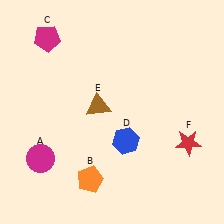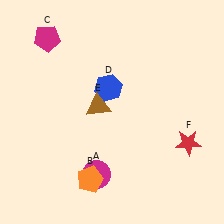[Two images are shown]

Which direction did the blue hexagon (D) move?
The blue hexagon (D) moved up.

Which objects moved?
The objects that moved are: the magenta circle (A), the blue hexagon (D).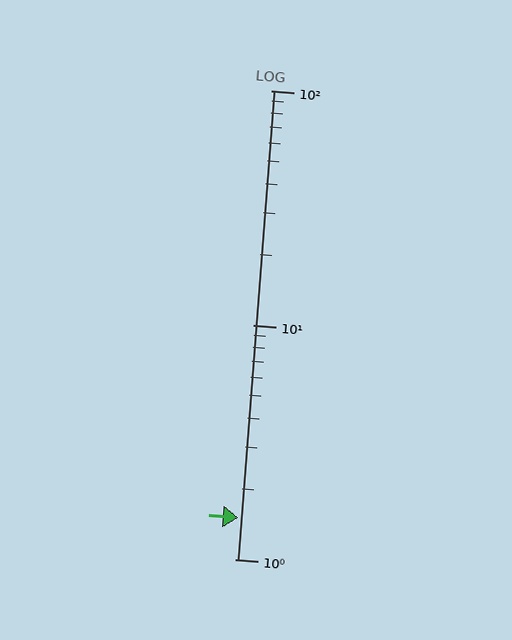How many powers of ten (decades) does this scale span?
The scale spans 2 decades, from 1 to 100.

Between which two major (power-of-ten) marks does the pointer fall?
The pointer is between 1 and 10.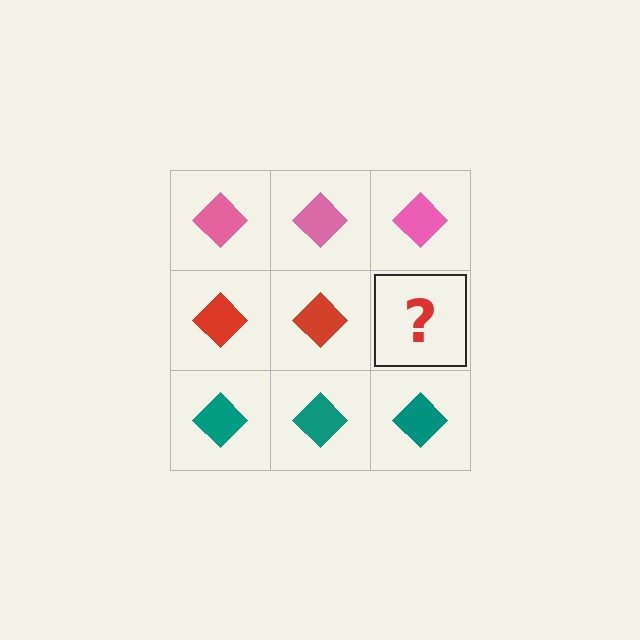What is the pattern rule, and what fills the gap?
The rule is that each row has a consistent color. The gap should be filled with a red diamond.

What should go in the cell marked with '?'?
The missing cell should contain a red diamond.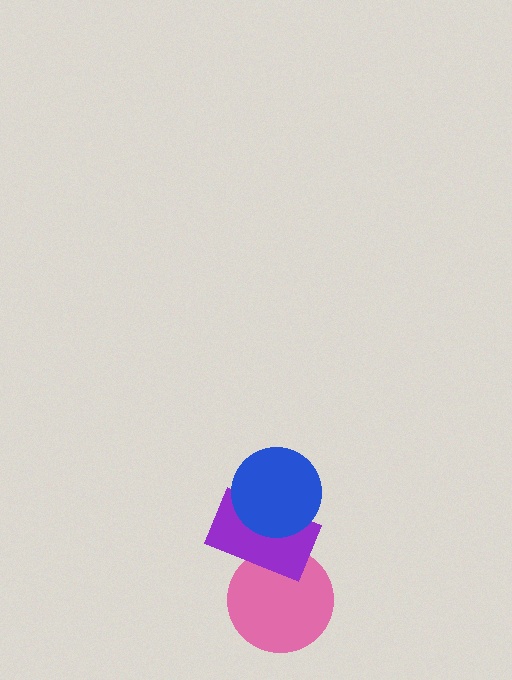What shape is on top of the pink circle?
The purple rectangle is on top of the pink circle.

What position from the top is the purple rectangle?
The purple rectangle is 2nd from the top.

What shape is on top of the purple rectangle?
The blue circle is on top of the purple rectangle.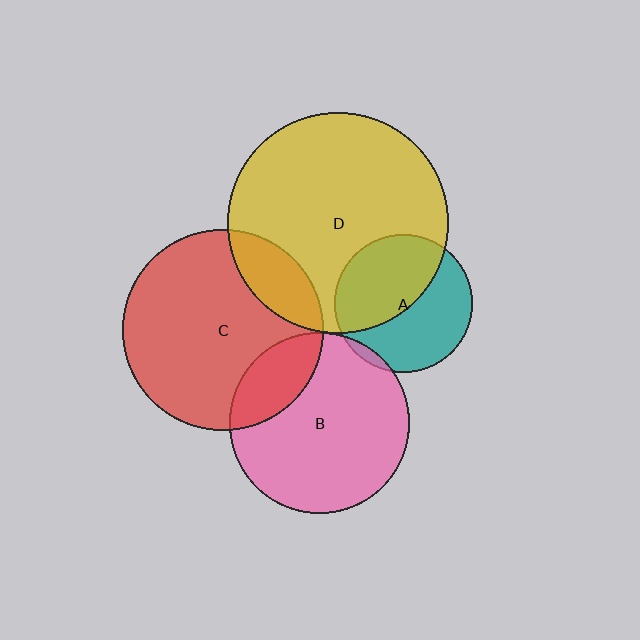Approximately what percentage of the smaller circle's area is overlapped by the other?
Approximately 20%.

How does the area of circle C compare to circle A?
Approximately 2.1 times.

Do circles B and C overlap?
Yes.